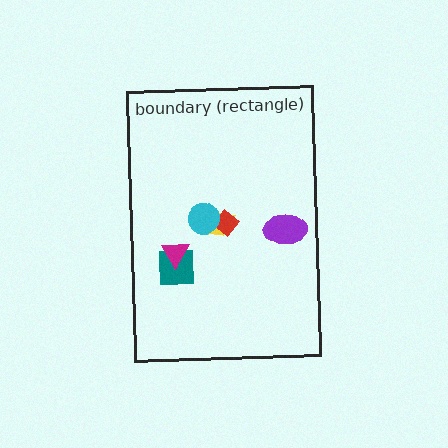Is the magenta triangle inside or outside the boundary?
Inside.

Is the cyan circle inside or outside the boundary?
Inside.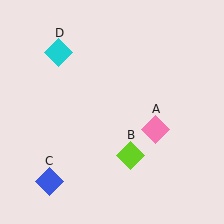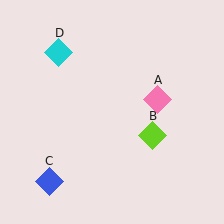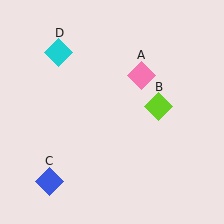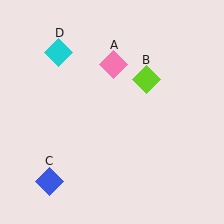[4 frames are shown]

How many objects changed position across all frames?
2 objects changed position: pink diamond (object A), lime diamond (object B).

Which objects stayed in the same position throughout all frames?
Blue diamond (object C) and cyan diamond (object D) remained stationary.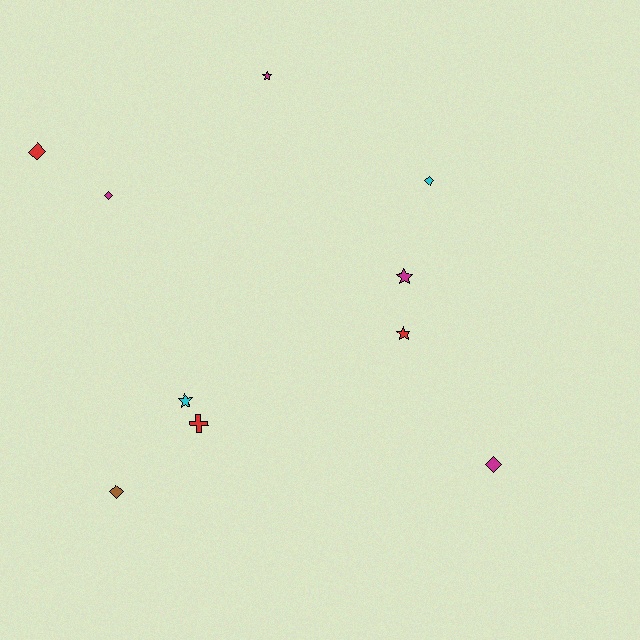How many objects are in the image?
There are 10 objects.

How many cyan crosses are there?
There are no cyan crosses.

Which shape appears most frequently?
Diamond, with 5 objects.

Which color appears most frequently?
Magenta, with 4 objects.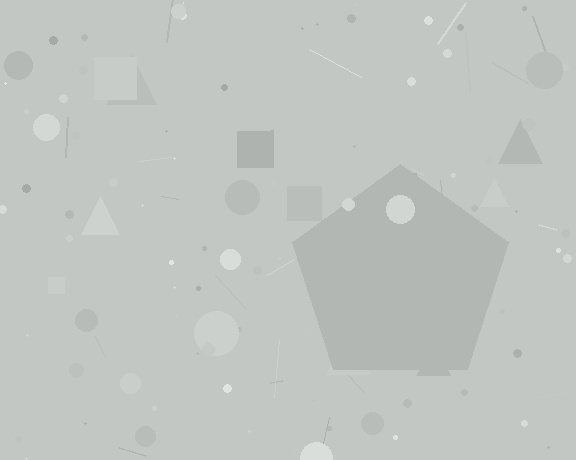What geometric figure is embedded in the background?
A pentagon is embedded in the background.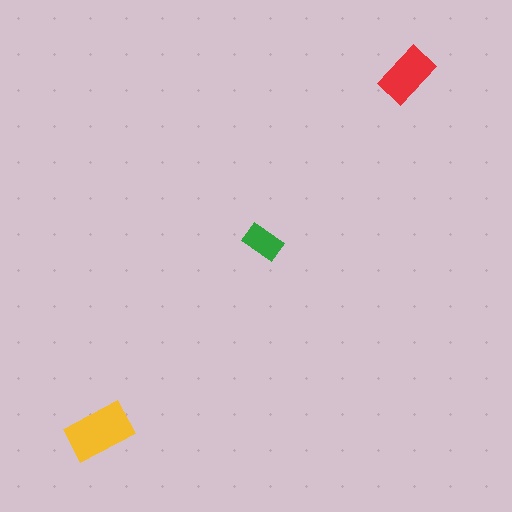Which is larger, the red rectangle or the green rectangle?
The red one.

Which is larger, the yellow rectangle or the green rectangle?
The yellow one.